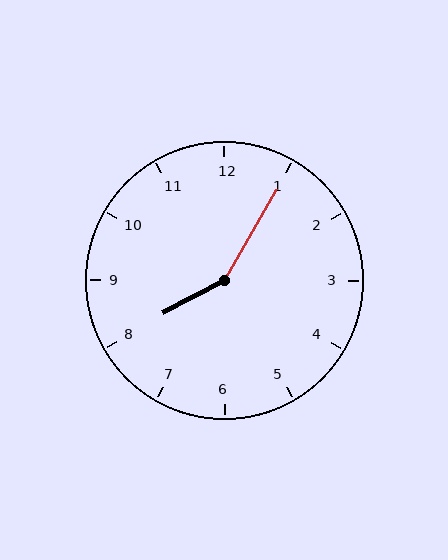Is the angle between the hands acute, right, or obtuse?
It is obtuse.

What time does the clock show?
8:05.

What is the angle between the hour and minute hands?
Approximately 148 degrees.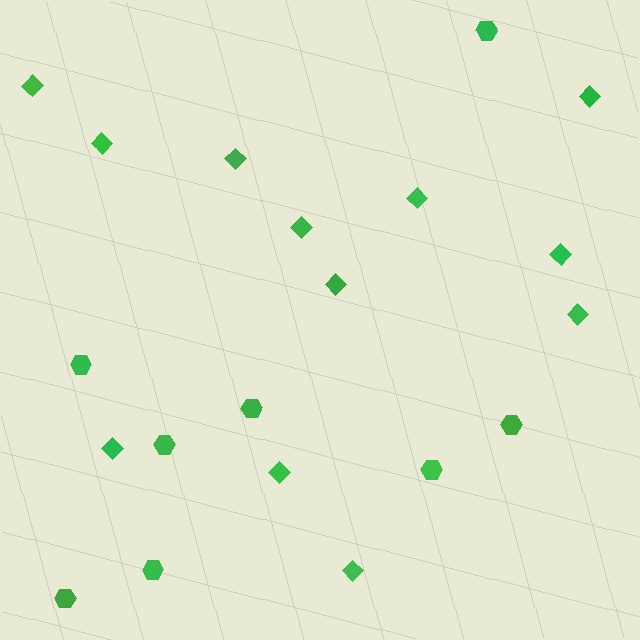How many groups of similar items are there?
There are 2 groups: one group of diamonds (12) and one group of hexagons (8).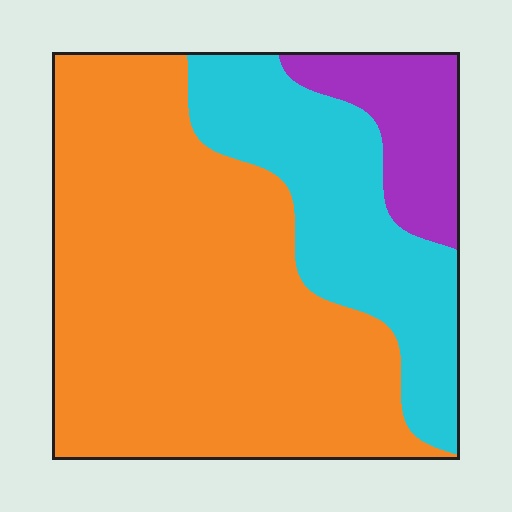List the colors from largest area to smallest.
From largest to smallest: orange, cyan, purple.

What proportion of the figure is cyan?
Cyan takes up about one quarter (1/4) of the figure.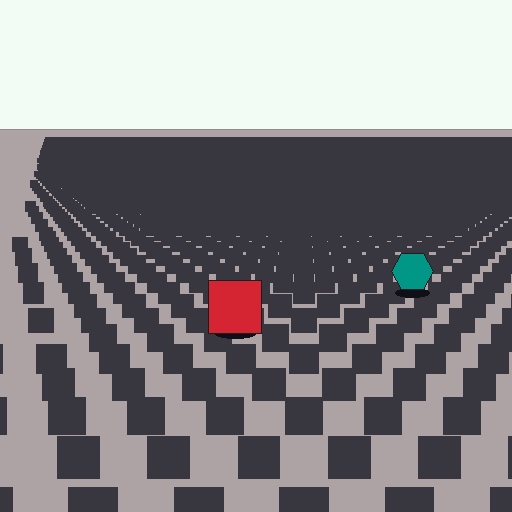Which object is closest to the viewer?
The red square is closest. The texture marks near it are larger and more spread out.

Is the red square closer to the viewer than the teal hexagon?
Yes. The red square is closer — you can tell from the texture gradient: the ground texture is coarser near it.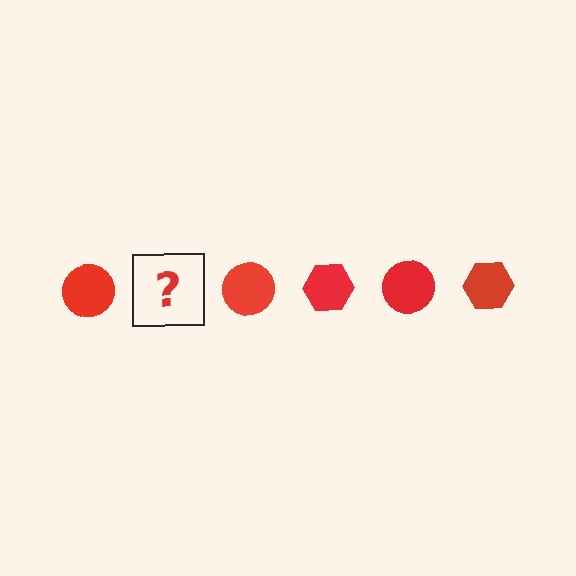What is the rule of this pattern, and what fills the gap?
The rule is that the pattern cycles through circle, hexagon shapes in red. The gap should be filled with a red hexagon.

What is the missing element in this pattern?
The missing element is a red hexagon.